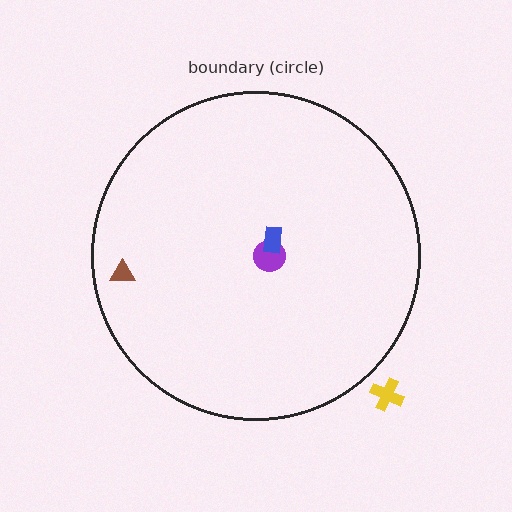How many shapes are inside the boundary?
3 inside, 1 outside.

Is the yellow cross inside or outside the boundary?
Outside.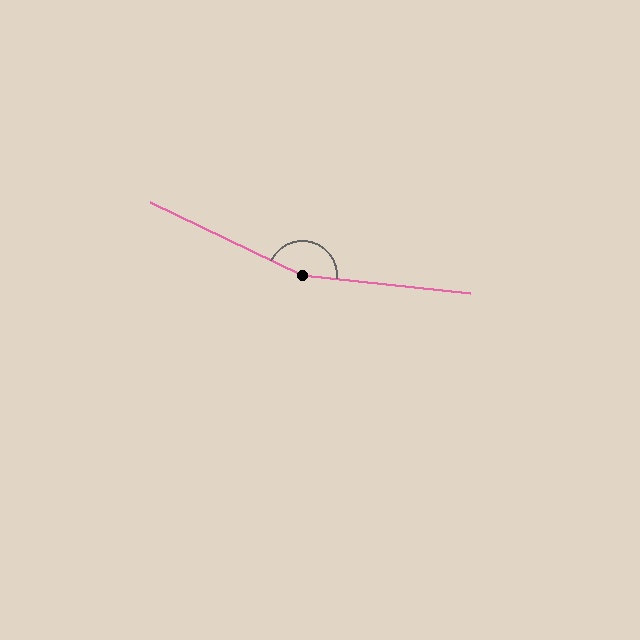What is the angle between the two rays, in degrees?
Approximately 161 degrees.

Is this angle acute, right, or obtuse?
It is obtuse.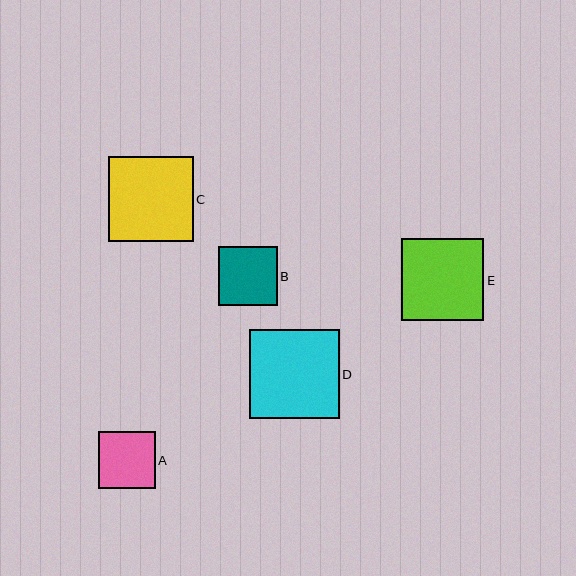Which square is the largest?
Square D is the largest with a size of approximately 89 pixels.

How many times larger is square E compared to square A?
Square E is approximately 1.4 times the size of square A.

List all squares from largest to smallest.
From largest to smallest: D, C, E, B, A.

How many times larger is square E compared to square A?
Square E is approximately 1.4 times the size of square A.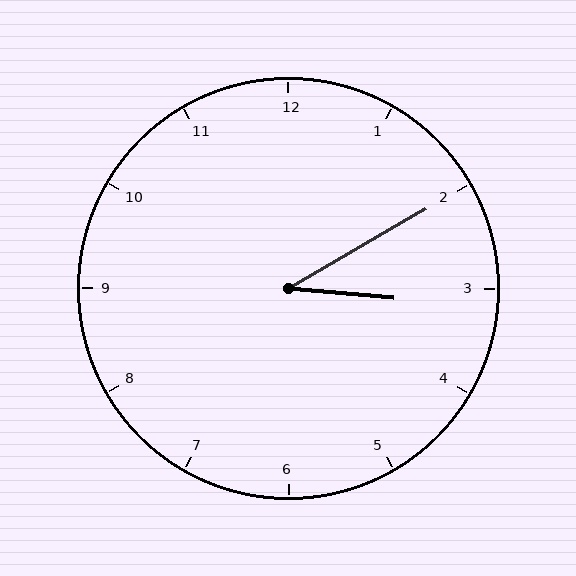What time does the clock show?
3:10.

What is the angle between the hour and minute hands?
Approximately 35 degrees.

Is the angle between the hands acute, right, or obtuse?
It is acute.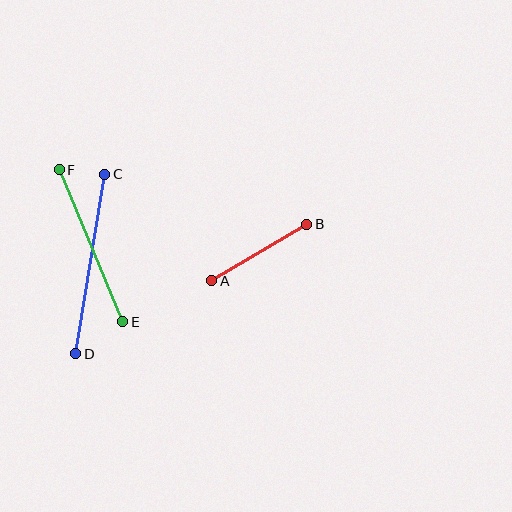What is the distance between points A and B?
The distance is approximately 110 pixels.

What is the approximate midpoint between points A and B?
The midpoint is at approximately (259, 252) pixels.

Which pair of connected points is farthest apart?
Points C and D are farthest apart.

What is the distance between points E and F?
The distance is approximately 165 pixels.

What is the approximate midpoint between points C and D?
The midpoint is at approximately (90, 264) pixels.